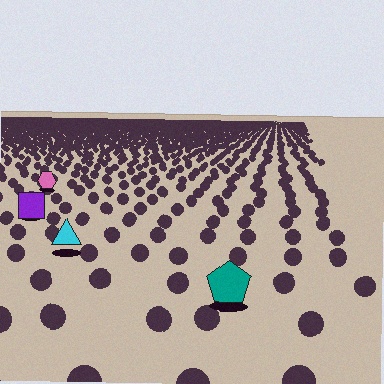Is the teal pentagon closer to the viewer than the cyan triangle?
Yes. The teal pentagon is closer — you can tell from the texture gradient: the ground texture is coarser near it.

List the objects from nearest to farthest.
From nearest to farthest: the teal pentagon, the cyan triangle, the purple square, the pink hexagon.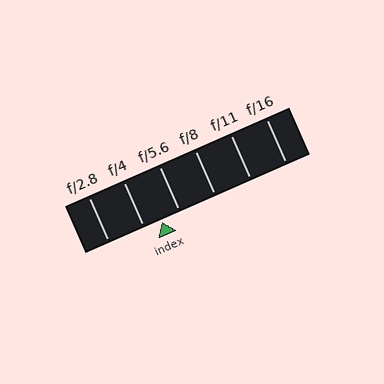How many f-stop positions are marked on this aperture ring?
There are 6 f-stop positions marked.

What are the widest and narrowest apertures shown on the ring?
The widest aperture shown is f/2.8 and the narrowest is f/16.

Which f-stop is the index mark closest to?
The index mark is closest to f/4.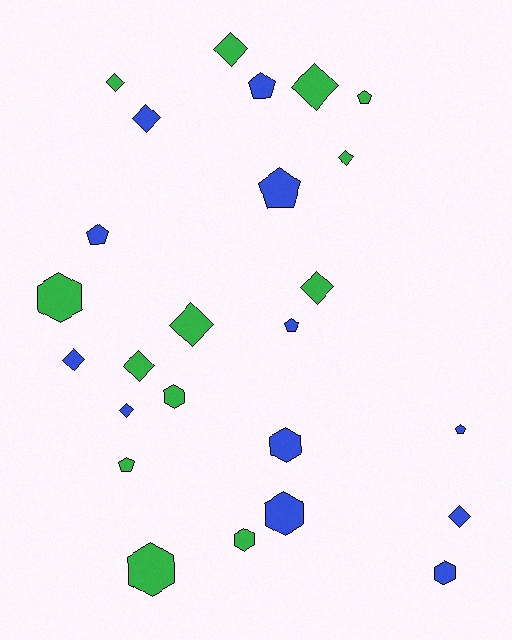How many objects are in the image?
There are 25 objects.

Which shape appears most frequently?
Diamond, with 11 objects.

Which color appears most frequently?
Green, with 13 objects.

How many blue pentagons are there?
There are 5 blue pentagons.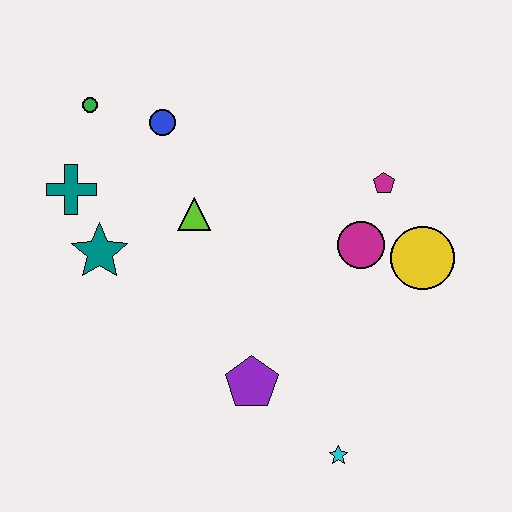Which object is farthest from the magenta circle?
The green circle is farthest from the magenta circle.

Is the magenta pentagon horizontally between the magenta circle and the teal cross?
No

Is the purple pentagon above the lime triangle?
No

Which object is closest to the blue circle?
The green circle is closest to the blue circle.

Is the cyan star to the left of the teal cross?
No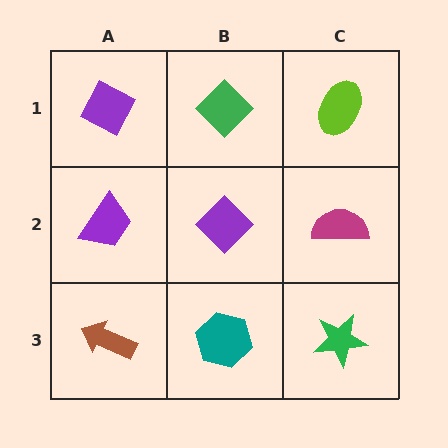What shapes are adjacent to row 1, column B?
A purple diamond (row 2, column B), a purple diamond (row 1, column A), a lime ellipse (row 1, column C).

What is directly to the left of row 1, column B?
A purple diamond.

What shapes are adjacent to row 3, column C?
A magenta semicircle (row 2, column C), a teal hexagon (row 3, column B).